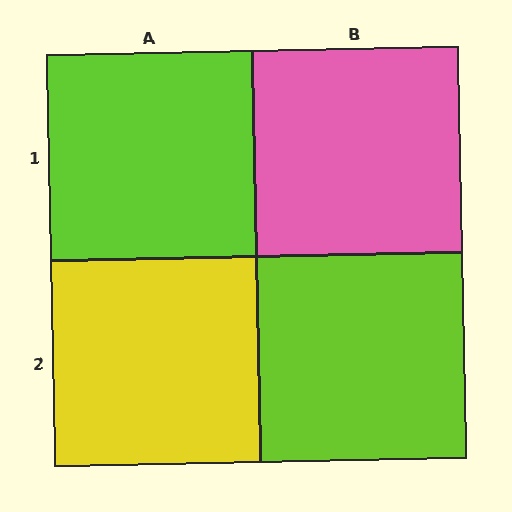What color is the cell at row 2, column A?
Yellow.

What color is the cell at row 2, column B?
Lime.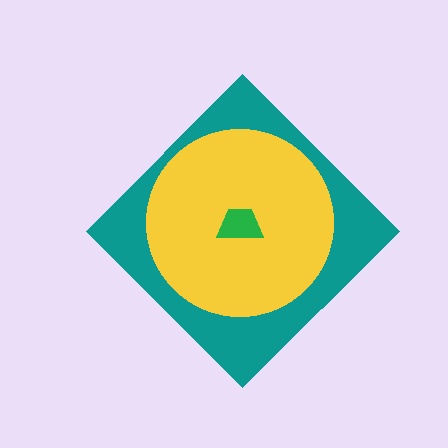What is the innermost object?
The green trapezoid.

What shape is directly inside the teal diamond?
The yellow circle.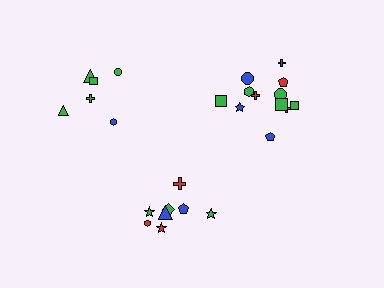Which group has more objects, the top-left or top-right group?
The top-right group.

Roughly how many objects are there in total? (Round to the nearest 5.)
Roughly 25 objects in total.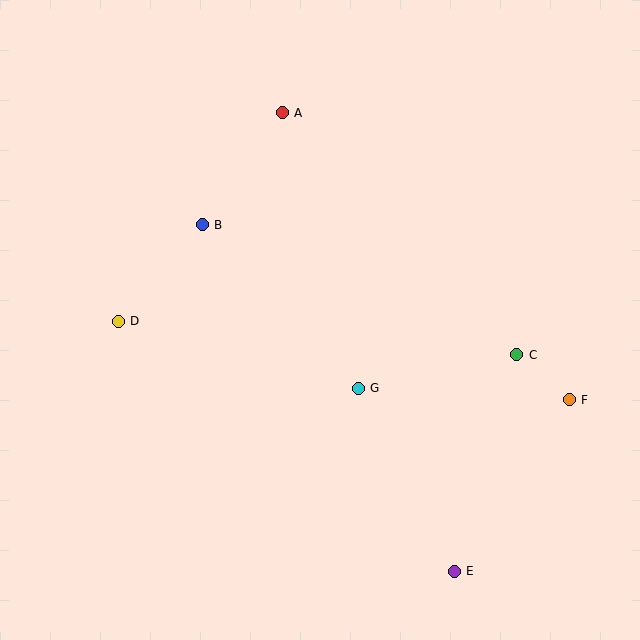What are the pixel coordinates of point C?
Point C is at (517, 355).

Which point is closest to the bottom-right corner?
Point E is closest to the bottom-right corner.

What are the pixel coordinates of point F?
Point F is at (569, 400).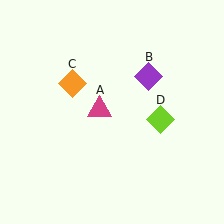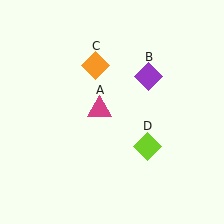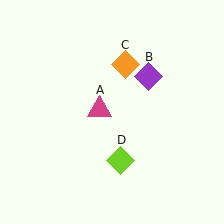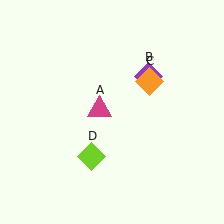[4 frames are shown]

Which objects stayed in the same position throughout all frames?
Magenta triangle (object A) and purple diamond (object B) remained stationary.